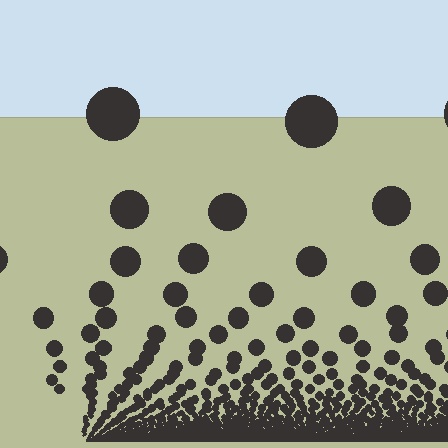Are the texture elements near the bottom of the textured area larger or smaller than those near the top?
Smaller. The gradient is inverted — elements near the bottom are smaller and denser.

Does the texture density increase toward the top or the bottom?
Density increases toward the bottom.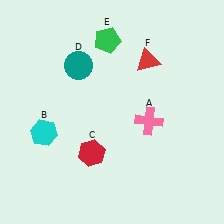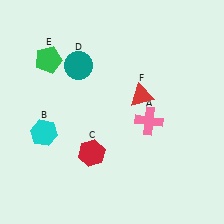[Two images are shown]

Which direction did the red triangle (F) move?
The red triangle (F) moved down.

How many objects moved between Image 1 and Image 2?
2 objects moved between the two images.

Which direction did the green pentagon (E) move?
The green pentagon (E) moved left.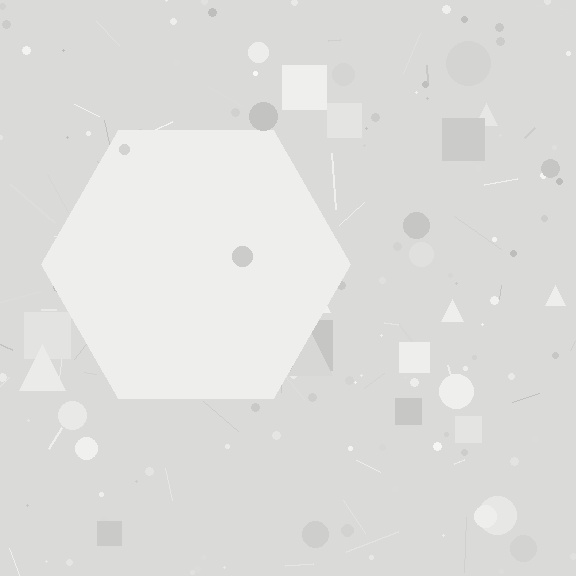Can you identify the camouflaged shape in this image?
The camouflaged shape is a hexagon.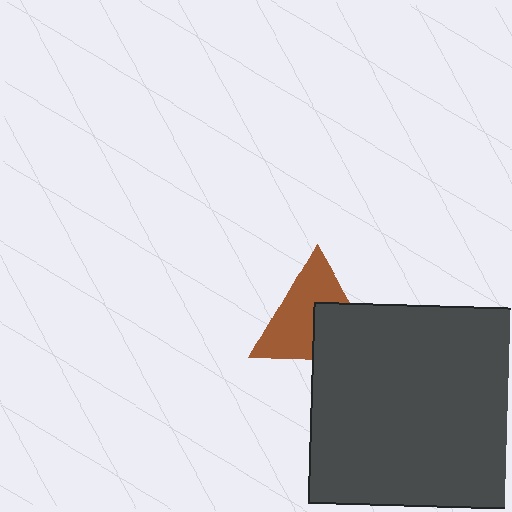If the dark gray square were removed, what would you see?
You would see the complete brown triangle.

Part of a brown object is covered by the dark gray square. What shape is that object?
It is a triangle.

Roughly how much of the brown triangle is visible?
About half of it is visible (roughly 61%).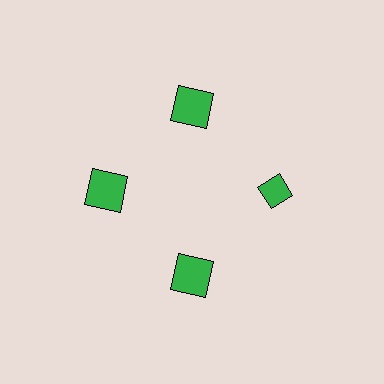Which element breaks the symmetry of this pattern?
The green diamond at roughly the 3 o'clock position breaks the symmetry. All other shapes are green squares.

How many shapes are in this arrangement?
There are 4 shapes arranged in a ring pattern.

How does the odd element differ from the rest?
It has a different shape: diamond instead of square.